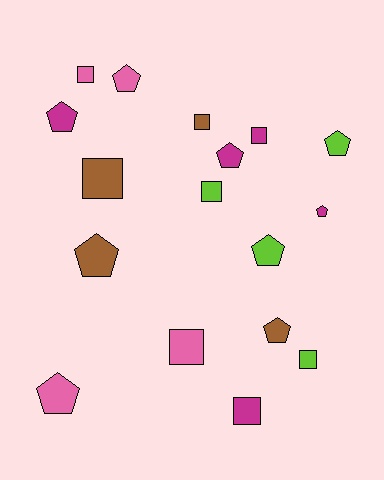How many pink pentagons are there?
There are 2 pink pentagons.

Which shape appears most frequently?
Pentagon, with 9 objects.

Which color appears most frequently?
Magenta, with 5 objects.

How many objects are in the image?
There are 17 objects.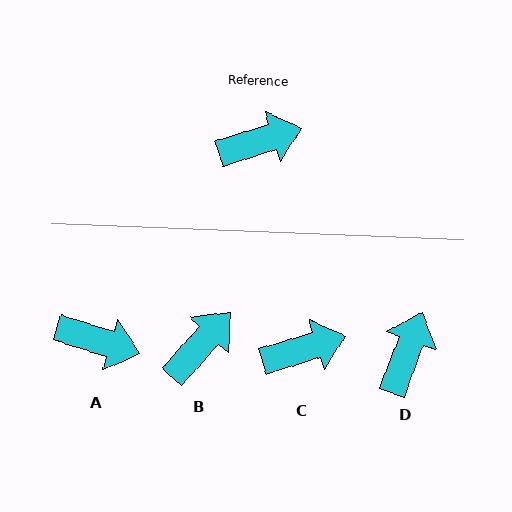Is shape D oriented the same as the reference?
No, it is off by about 52 degrees.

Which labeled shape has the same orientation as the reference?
C.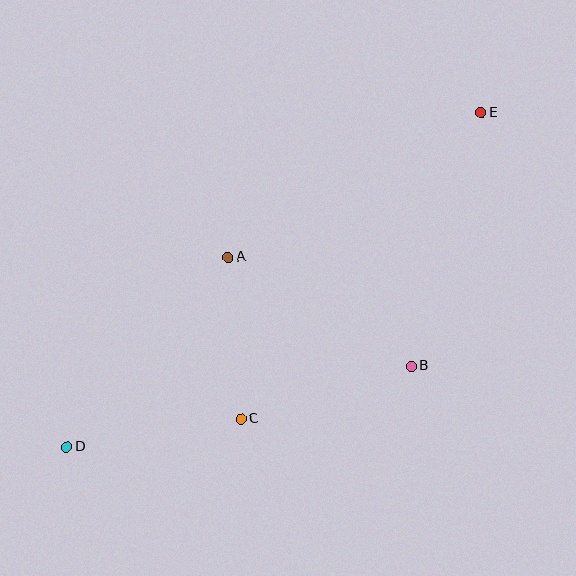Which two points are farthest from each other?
Points D and E are farthest from each other.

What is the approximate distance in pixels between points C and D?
The distance between C and D is approximately 176 pixels.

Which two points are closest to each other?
Points A and C are closest to each other.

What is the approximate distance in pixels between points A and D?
The distance between A and D is approximately 249 pixels.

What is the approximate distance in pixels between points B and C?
The distance between B and C is approximately 179 pixels.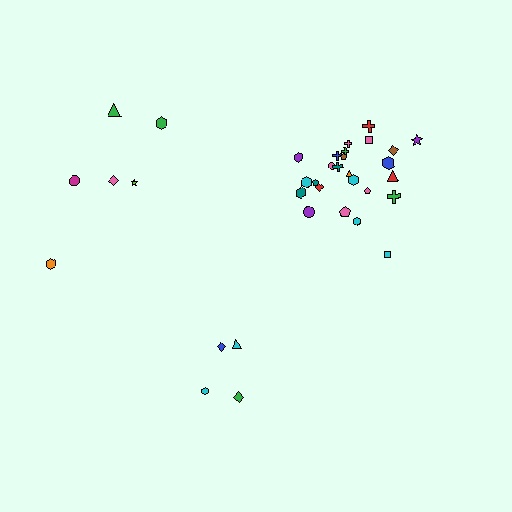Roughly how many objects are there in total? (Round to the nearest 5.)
Roughly 35 objects in total.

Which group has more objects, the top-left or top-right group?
The top-right group.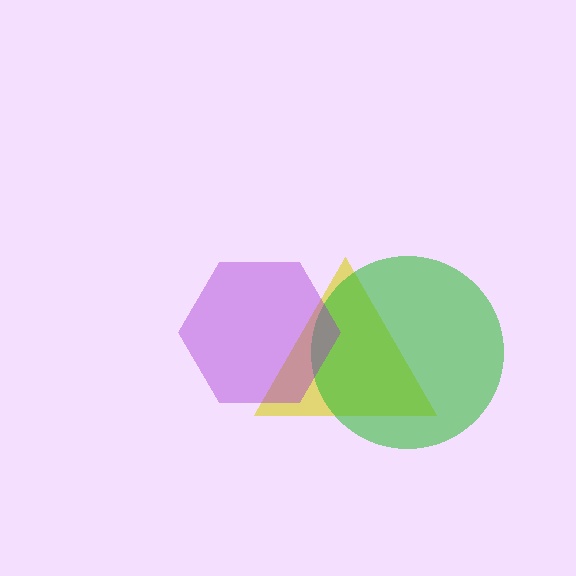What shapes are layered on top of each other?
The layered shapes are: a yellow triangle, a green circle, a purple hexagon.